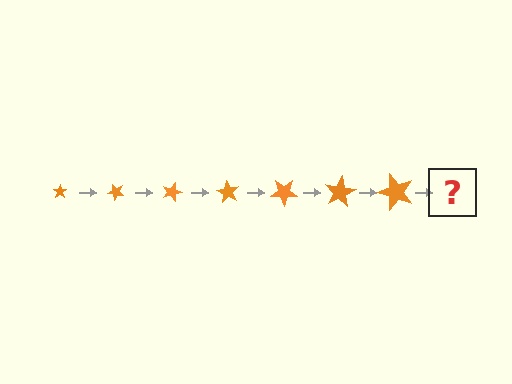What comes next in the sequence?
The next element should be a star, larger than the previous one and rotated 315 degrees from the start.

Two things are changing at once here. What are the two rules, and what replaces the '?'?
The two rules are that the star grows larger each step and it rotates 45 degrees each step. The '?' should be a star, larger than the previous one and rotated 315 degrees from the start.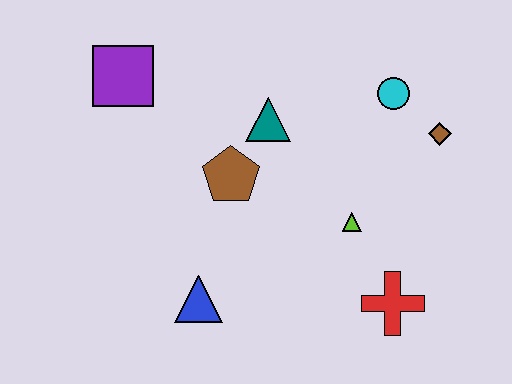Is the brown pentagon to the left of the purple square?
No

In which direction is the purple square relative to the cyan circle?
The purple square is to the left of the cyan circle.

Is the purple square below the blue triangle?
No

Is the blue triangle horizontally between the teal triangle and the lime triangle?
No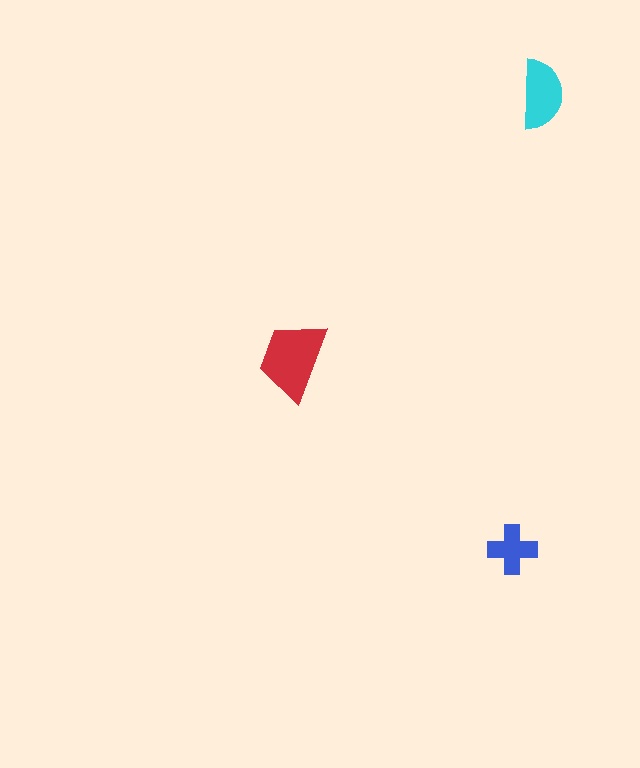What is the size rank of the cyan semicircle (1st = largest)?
2nd.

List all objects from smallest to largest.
The blue cross, the cyan semicircle, the red trapezoid.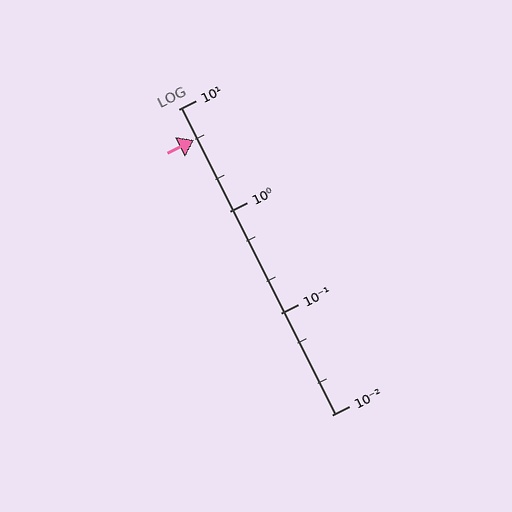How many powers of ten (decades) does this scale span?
The scale spans 3 decades, from 0.01 to 10.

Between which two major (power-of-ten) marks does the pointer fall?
The pointer is between 1 and 10.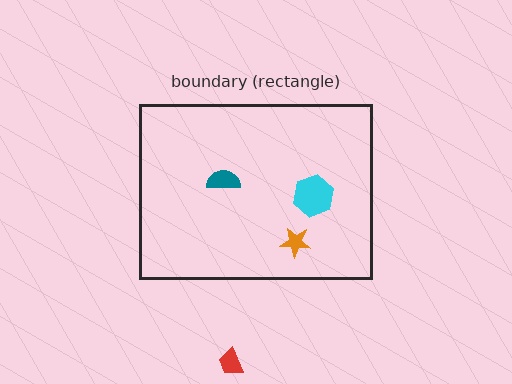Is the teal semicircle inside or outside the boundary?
Inside.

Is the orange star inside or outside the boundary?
Inside.